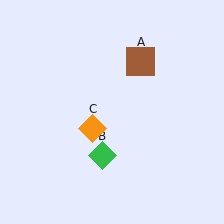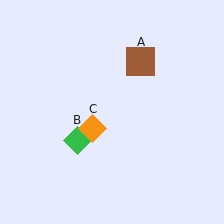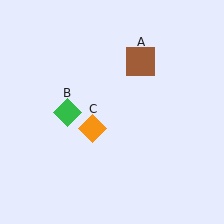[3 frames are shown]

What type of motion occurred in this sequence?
The green diamond (object B) rotated clockwise around the center of the scene.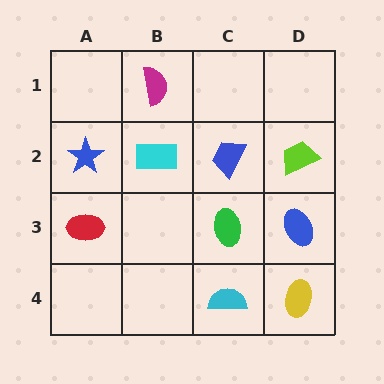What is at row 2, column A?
A blue star.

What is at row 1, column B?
A magenta semicircle.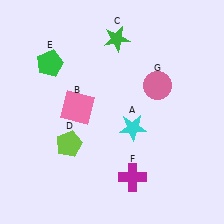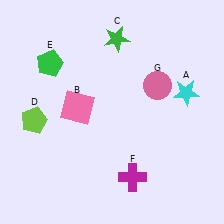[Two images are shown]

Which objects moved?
The objects that moved are: the cyan star (A), the lime pentagon (D).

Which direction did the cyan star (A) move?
The cyan star (A) moved right.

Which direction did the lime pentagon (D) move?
The lime pentagon (D) moved left.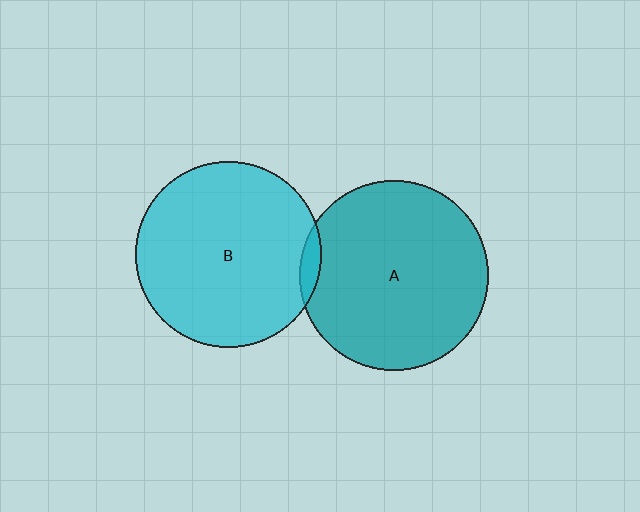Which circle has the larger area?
Circle A (teal).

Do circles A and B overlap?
Yes.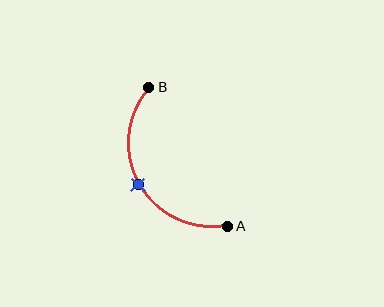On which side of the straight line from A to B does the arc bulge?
The arc bulges to the left of the straight line connecting A and B.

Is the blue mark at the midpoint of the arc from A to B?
Yes. The blue mark lies on the arc at equal arc-length from both A and B — it is the arc midpoint.